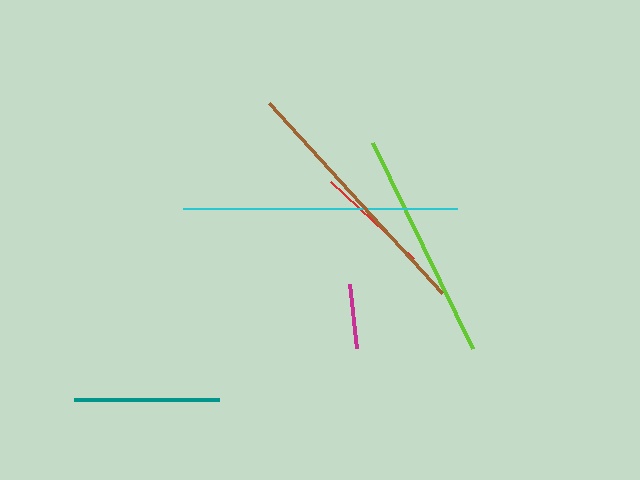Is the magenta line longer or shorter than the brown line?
The brown line is longer than the magenta line.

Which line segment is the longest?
The cyan line is the longest at approximately 273 pixels.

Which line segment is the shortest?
The magenta line is the shortest at approximately 65 pixels.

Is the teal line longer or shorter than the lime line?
The lime line is longer than the teal line.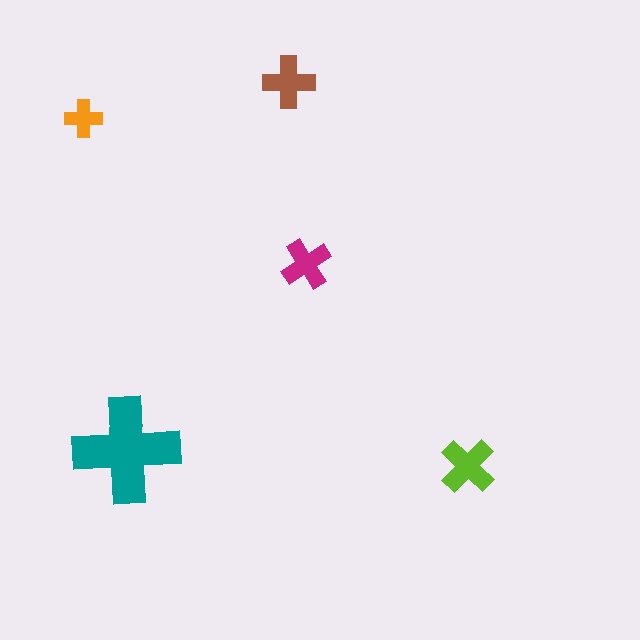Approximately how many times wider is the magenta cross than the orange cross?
About 1.5 times wider.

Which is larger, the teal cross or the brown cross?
The teal one.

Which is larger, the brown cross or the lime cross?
The lime one.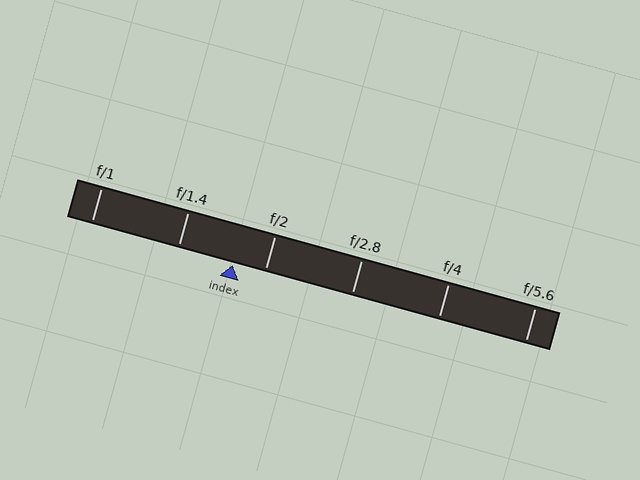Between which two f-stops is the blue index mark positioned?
The index mark is between f/1.4 and f/2.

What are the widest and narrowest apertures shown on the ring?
The widest aperture shown is f/1 and the narrowest is f/5.6.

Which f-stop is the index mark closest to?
The index mark is closest to f/2.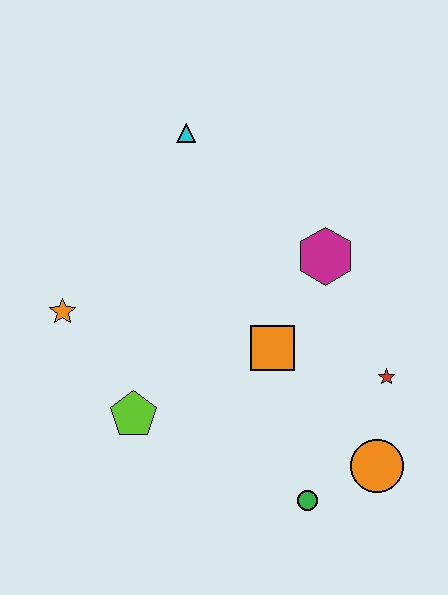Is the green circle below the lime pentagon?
Yes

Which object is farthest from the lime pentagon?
The cyan triangle is farthest from the lime pentagon.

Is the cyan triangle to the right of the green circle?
No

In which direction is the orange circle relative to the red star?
The orange circle is below the red star.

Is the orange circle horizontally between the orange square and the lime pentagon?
No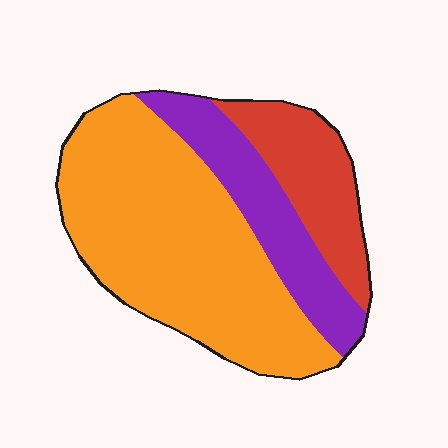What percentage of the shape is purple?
Purple covers roughly 20% of the shape.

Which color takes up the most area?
Orange, at roughly 60%.